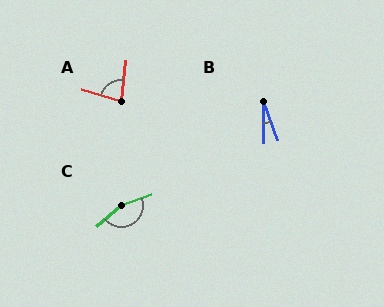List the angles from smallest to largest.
B (20°), A (80°), C (159°).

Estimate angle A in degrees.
Approximately 80 degrees.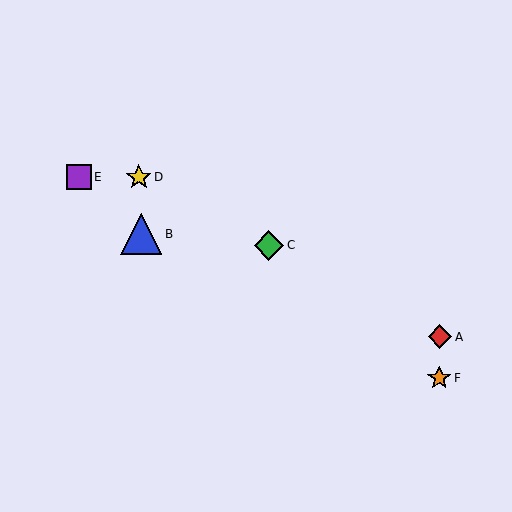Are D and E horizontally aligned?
Yes, both are at y≈177.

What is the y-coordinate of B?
Object B is at y≈234.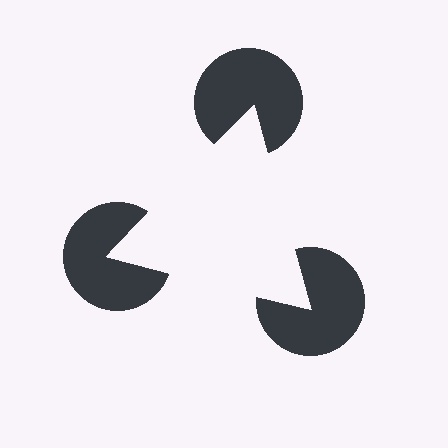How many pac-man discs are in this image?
There are 3 — one at each vertex of the illusory triangle.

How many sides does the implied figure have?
3 sides.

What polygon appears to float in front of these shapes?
An illusory triangle — its edges are inferred from the aligned wedge cuts in the pac-man discs, not physically drawn.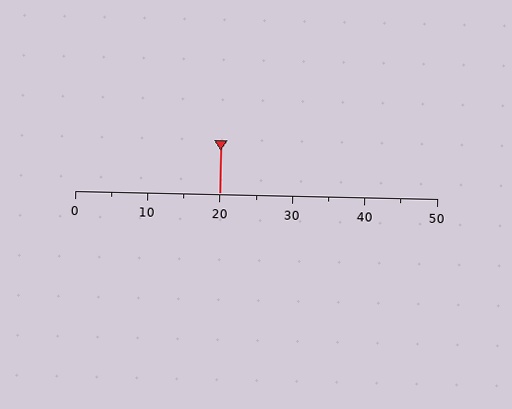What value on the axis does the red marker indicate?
The marker indicates approximately 20.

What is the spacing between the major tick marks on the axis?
The major ticks are spaced 10 apart.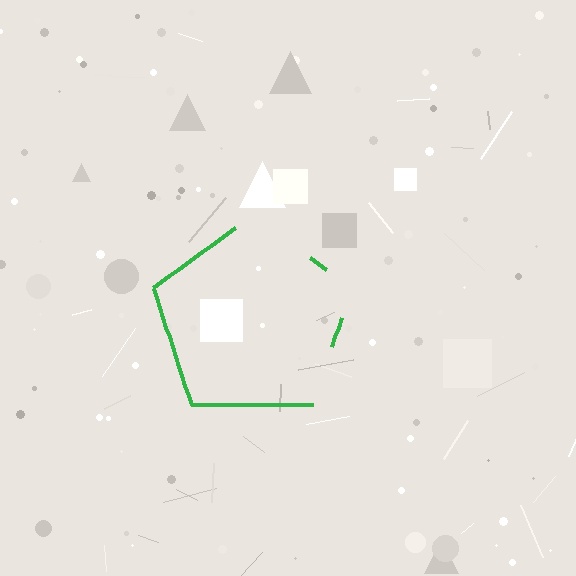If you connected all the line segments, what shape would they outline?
They would outline a pentagon.